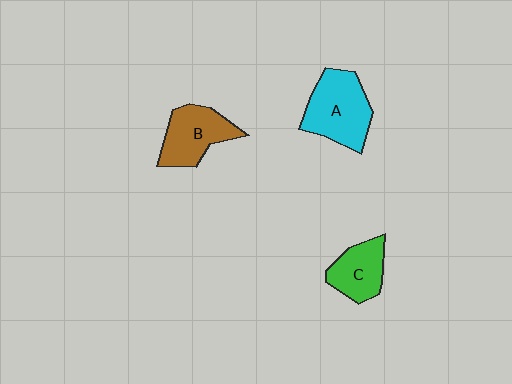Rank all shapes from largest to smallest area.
From largest to smallest: A (cyan), B (brown), C (green).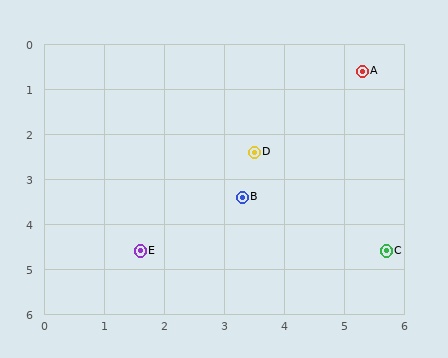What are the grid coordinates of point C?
Point C is at approximately (5.7, 4.6).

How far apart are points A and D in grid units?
Points A and D are about 2.5 grid units apart.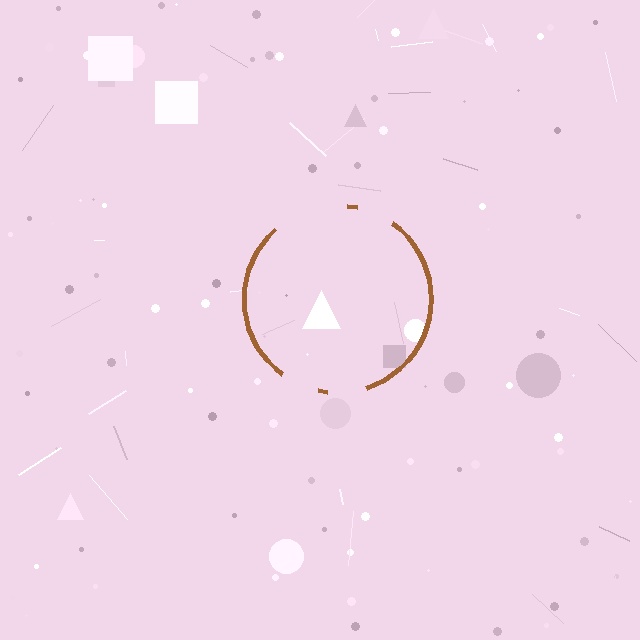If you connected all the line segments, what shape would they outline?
They would outline a circle.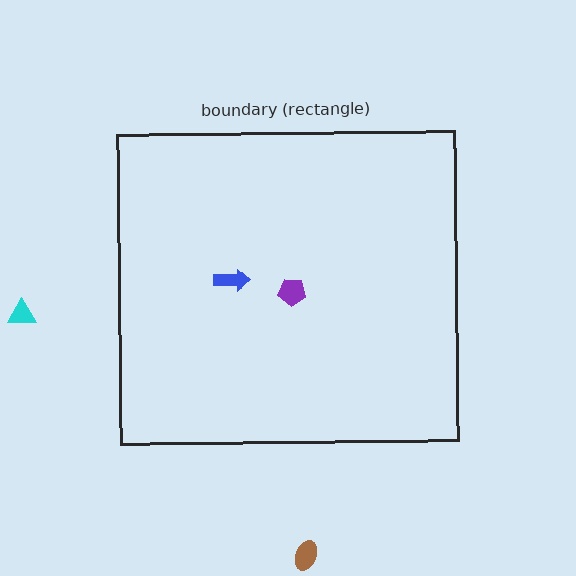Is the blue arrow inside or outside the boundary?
Inside.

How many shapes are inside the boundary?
2 inside, 2 outside.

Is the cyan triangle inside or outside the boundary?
Outside.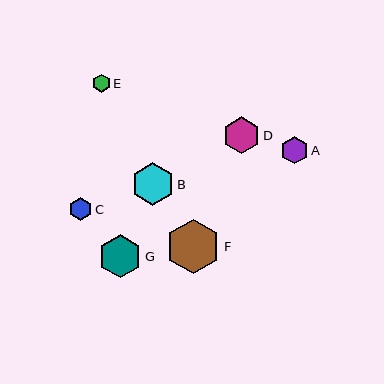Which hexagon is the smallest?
Hexagon E is the smallest with a size of approximately 18 pixels.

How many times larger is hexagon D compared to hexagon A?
Hexagon D is approximately 1.3 times the size of hexagon A.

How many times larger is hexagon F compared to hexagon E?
Hexagon F is approximately 2.9 times the size of hexagon E.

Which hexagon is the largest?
Hexagon F is the largest with a size of approximately 54 pixels.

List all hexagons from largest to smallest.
From largest to smallest: F, G, B, D, A, C, E.